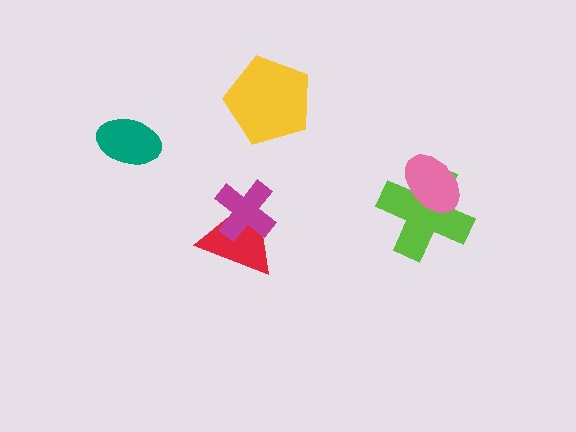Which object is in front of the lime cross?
The pink ellipse is in front of the lime cross.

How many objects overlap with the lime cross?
1 object overlaps with the lime cross.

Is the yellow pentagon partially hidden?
No, no other shape covers it.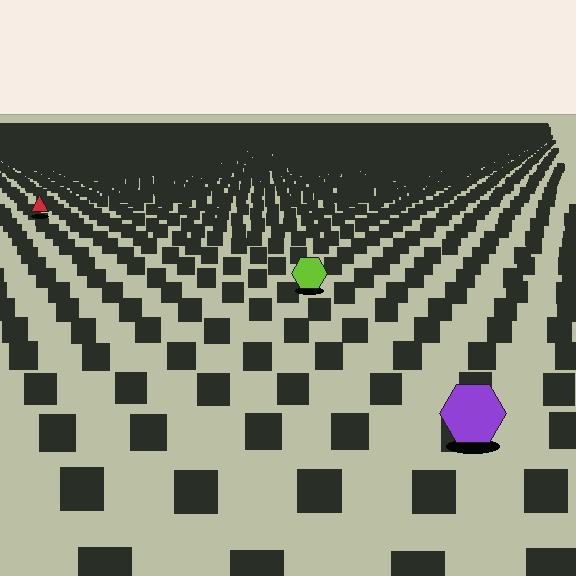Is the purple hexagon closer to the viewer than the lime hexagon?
Yes. The purple hexagon is closer — you can tell from the texture gradient: the ground texture is coarser near it.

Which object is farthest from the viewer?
The red triangle is farthest from the viewer. It appears smaller and the ground texture around it is denser.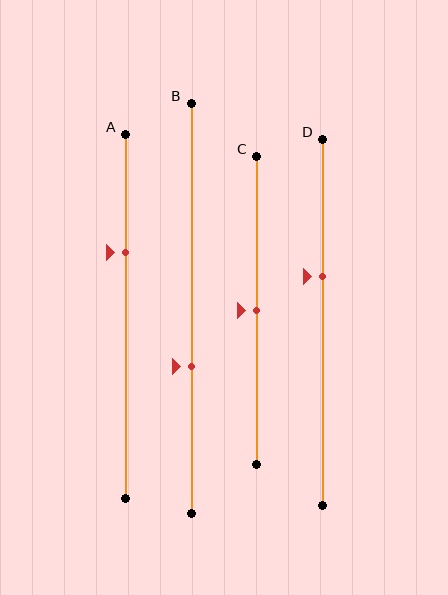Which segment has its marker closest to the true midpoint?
Segment C has its marker closest to the true midpoint.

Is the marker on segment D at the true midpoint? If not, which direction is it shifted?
No, the marker on segment D is shifted upward by about 12% of the segment length.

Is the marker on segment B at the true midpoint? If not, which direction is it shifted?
No, the marker on segment B is shifted downward by about 14% of the segment length.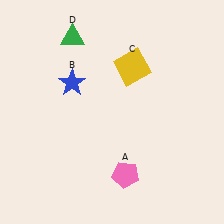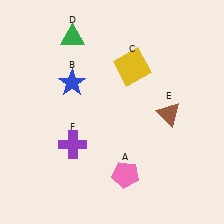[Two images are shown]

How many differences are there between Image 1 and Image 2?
There are 2 differences between the two images.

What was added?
A brown triangle (E), a purple cross (F) were added in Image 2.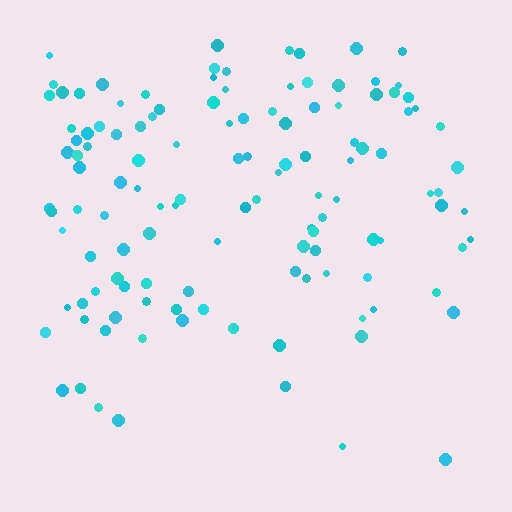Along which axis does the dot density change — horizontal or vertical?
Vertical.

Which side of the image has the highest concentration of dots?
The top.